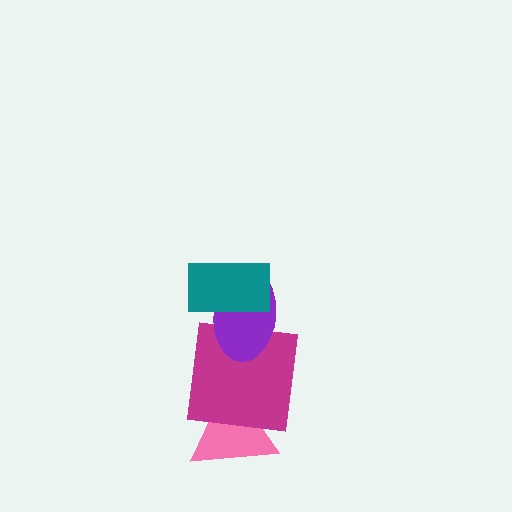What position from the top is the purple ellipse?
The purple ellipse is 2nd from the top.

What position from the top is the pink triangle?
The pink triangle is 4th from the top.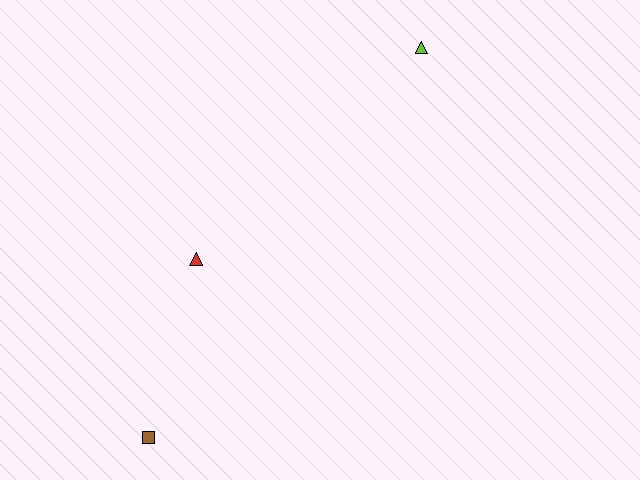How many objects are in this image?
There are 3 objects.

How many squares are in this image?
There is 1 square.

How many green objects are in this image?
There are no green objects.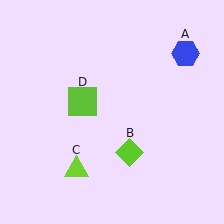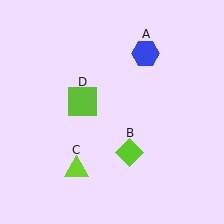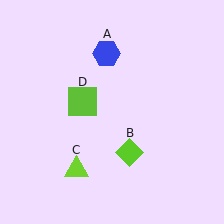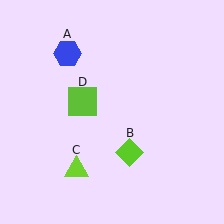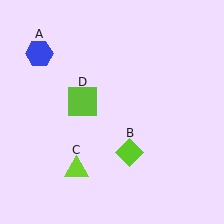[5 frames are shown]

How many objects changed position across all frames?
1 object changed position: blue hexagon (object A).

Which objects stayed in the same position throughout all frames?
Lime diamond (object B) and lime triangle (object C) and lime square (object D) remained stationary.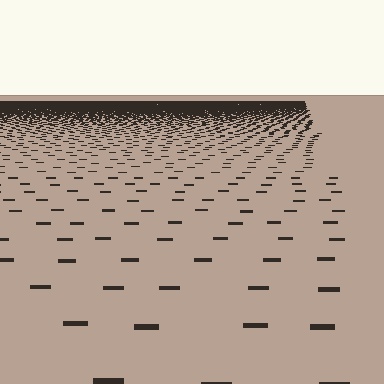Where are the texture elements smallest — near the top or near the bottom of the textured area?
Near the top.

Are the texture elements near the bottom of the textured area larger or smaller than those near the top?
Larger. Near the bottom, elements are closer to the viewer and appear at a bigger on-screen size.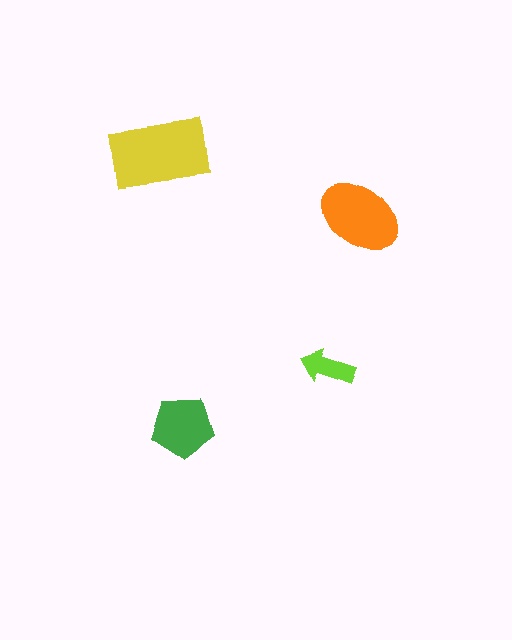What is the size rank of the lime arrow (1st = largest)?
4th.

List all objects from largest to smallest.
The yellow rectangle, the orange ellipse, the green pentagon, the lime arrow.